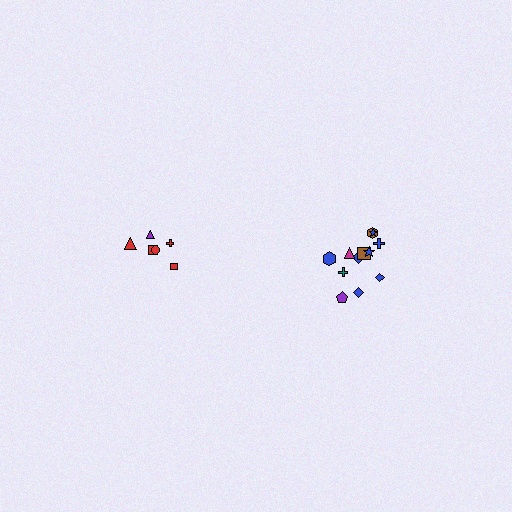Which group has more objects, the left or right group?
The right group.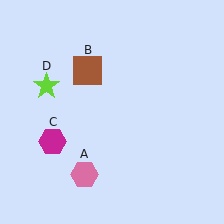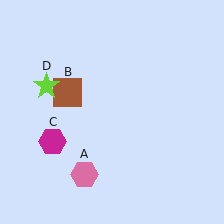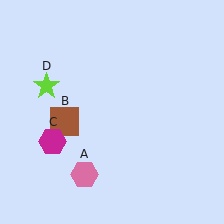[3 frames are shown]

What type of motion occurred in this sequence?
The brown square (object B) rotated counterclockwise around the center of the scene.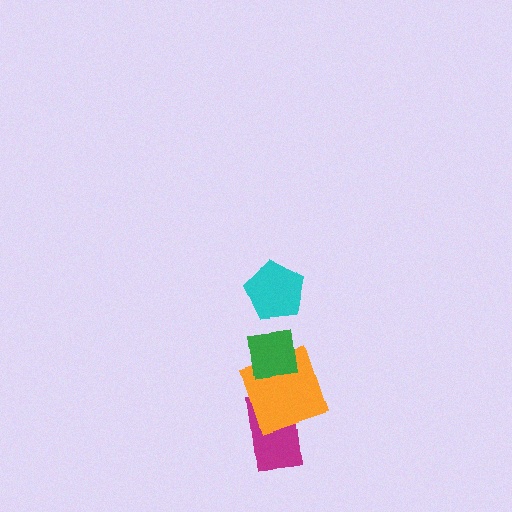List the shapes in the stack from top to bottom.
From top to bottom: the cyan pentagon, the green square, the orange square, the magenta rectangle.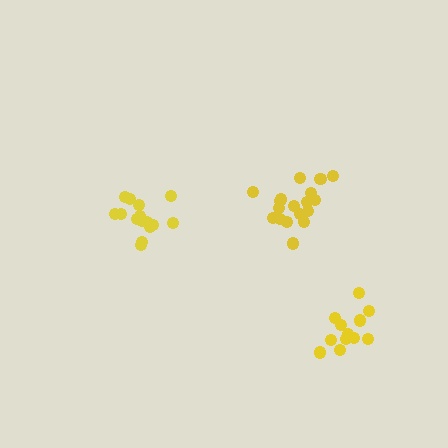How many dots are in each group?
Group 1: 15 dots, Group 2: 18 dots, Group 3: 12 dots (45 total).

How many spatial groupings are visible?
There are 3 spatial groupings.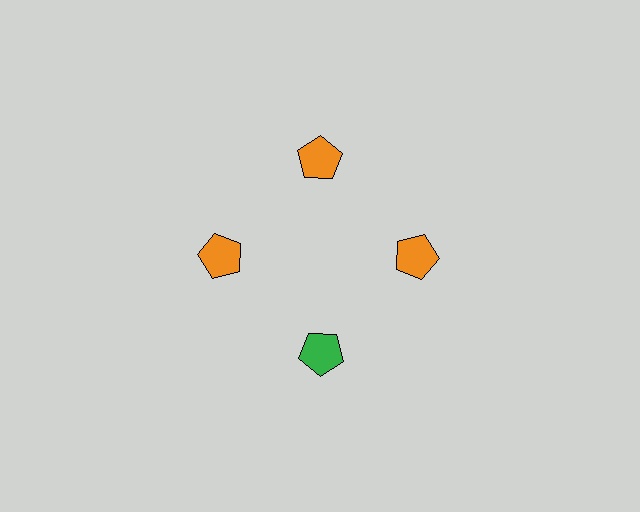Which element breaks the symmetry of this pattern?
The green pentagon at roughly the 6 o'clock position breaks the symmetry. All other shapes are orange pentagons.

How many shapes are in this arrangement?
There are 4 shapes arranged in a ring pattern.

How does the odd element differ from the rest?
It has a different color: green instead of orange.